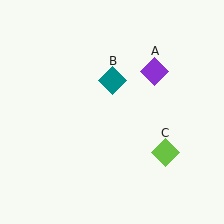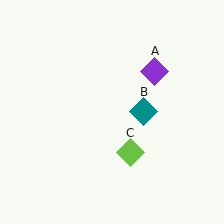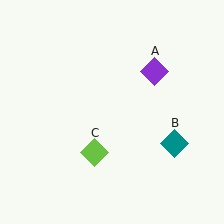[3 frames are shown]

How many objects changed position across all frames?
2 objects changed position: teal diamond (object B), lime diamond (object C).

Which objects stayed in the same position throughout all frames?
Purple diamond (object A) remained stationary.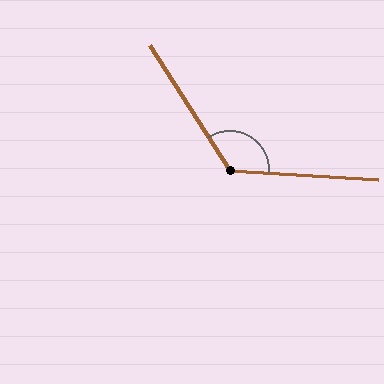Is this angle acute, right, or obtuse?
It is obtuse.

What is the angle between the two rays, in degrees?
Approximately 127 degrees.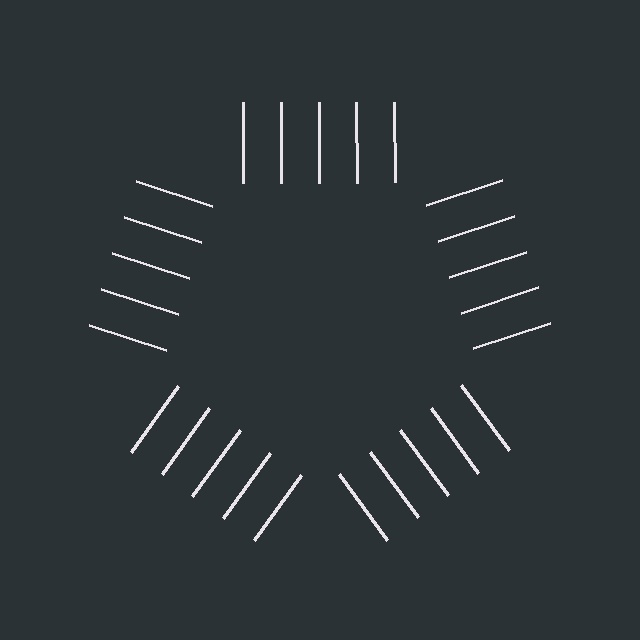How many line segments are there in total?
25 — 5 along each of the 5 edges.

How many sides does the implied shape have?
5 sides — the line-ends trace a pentagon.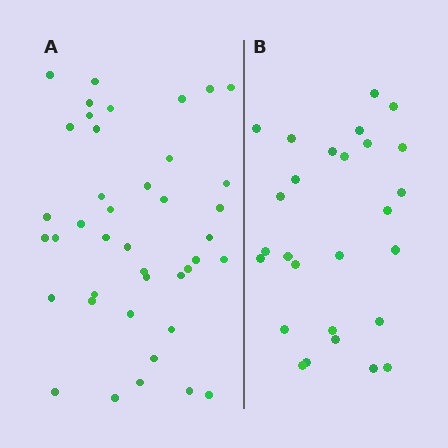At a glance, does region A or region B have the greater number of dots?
Region A (the left region) has more dots.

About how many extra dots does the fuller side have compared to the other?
Region A has approximately 15 more dots than region B.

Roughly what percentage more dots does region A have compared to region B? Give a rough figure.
About 50% more.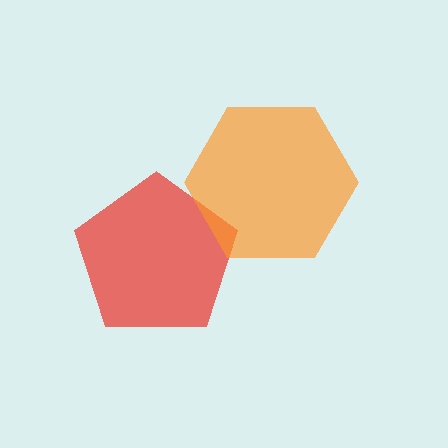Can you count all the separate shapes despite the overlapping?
Yes, there are 2 separate shapes.